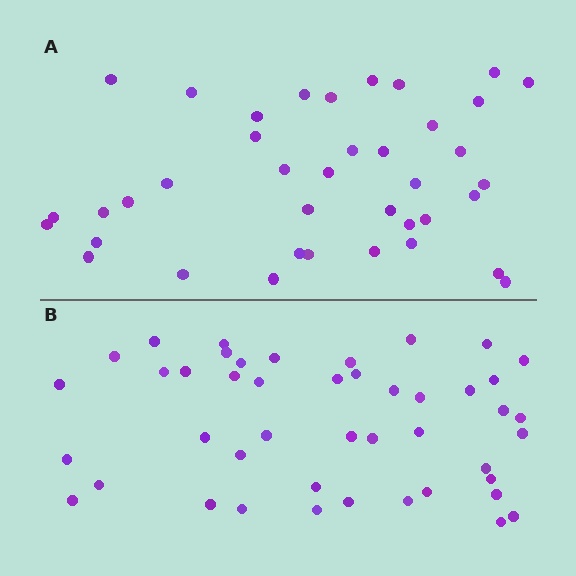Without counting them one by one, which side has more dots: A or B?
Region B (the bottom region) has more dots.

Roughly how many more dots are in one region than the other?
Region B has about 6 more dots than region A.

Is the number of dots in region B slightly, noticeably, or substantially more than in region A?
Region B has only slightly more — the two regions are fairly close. The ratio is roughly 1.2 to 1.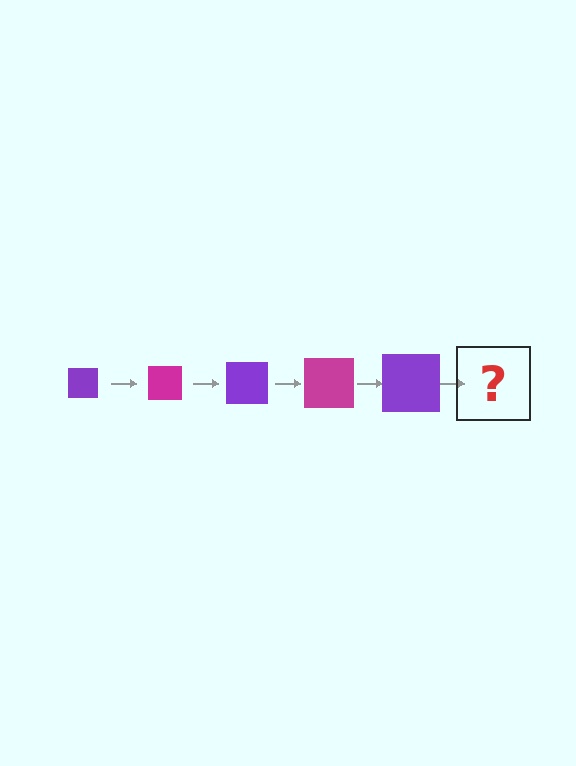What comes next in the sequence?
The next element should be a magenta square, larger than the previous one.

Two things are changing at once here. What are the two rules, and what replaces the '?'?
The two rules are that the square grows larger each step and the color cycles through purple and magenta. The '?' should be a magenta square, larger than the previous one.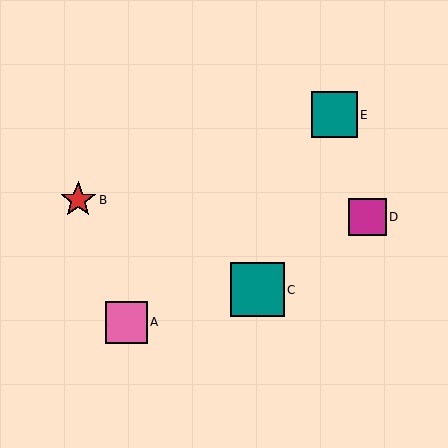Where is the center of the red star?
The center of the red star is at (78, 200).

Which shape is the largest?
The teal square (labeled C) is the largest.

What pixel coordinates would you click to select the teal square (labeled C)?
Click at (257, 290) to select the teal square C.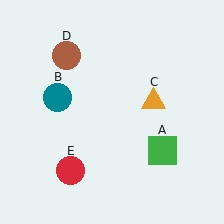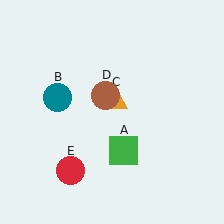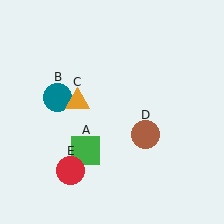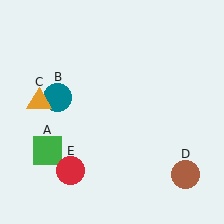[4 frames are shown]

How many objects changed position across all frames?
3 objects changed position: green square (object A), orange triangle (object C), brown circle (object D).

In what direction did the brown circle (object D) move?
The brown circle (object D) moved down and to the right.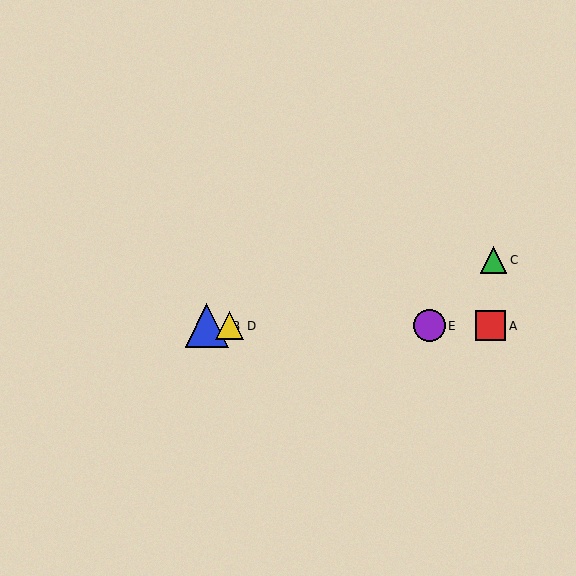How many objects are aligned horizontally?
4 objects (A, B, D, E) are aligned horizontally.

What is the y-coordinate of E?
Object E is at y≈326.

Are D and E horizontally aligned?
Yes, both are at y≈326.